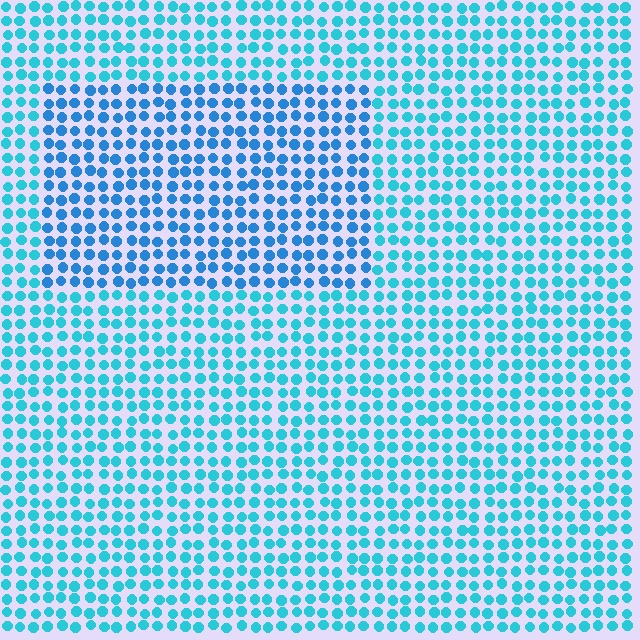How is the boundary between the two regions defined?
The boundary is defined purely by a slight shift in hue (about 24 degrees). Spacing, size, and orientation are identical on both sides.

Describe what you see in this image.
The image is filled with small cyan elements in a uniform arrangement. A rectangle-shaped region is visible where the elements are tinted to a slightly different hue, forming a subtle color boundary.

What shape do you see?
I see a rectangle.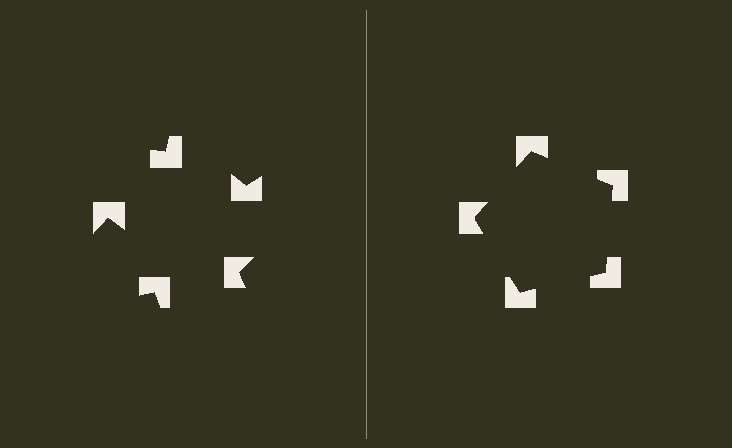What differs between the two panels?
The notched squares are positioned identically on both sides; only the wedge orientations differ. On the right they align to a pentagon; on the left they are misaligned.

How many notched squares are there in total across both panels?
10 — 5 on each side.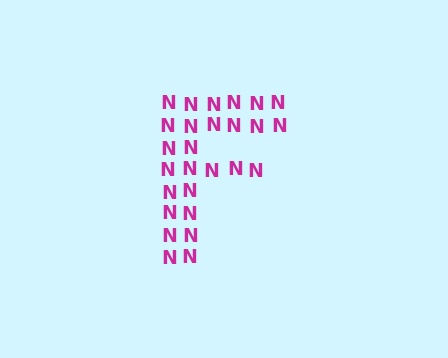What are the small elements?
The small elements are letter N's.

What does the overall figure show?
The overall figure shows the letter F.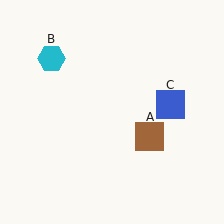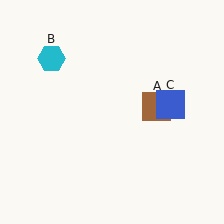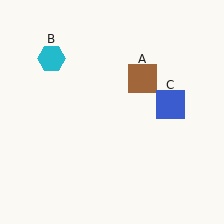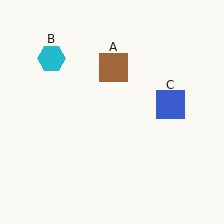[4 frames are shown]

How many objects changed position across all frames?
1 object changed position: brown square (object A).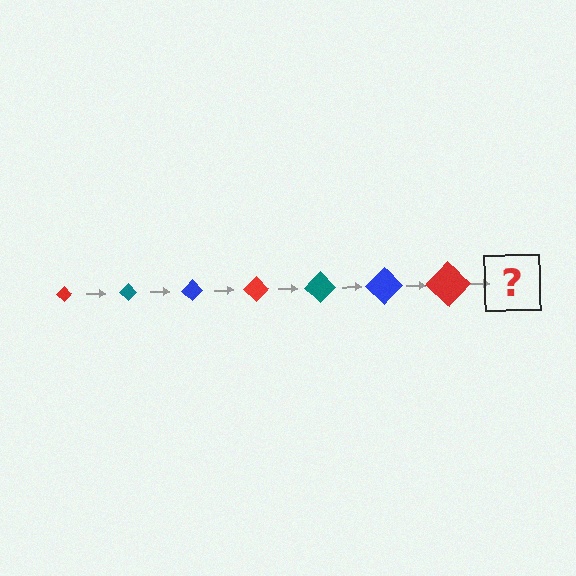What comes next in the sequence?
The next element should be a teal diamond, larger than the previous one.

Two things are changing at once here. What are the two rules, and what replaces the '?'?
The two rules are that the diamond grows larger each step and the color cycles through red, teal, and blue. The '?' should be a teal diamond, larger than the previous one.